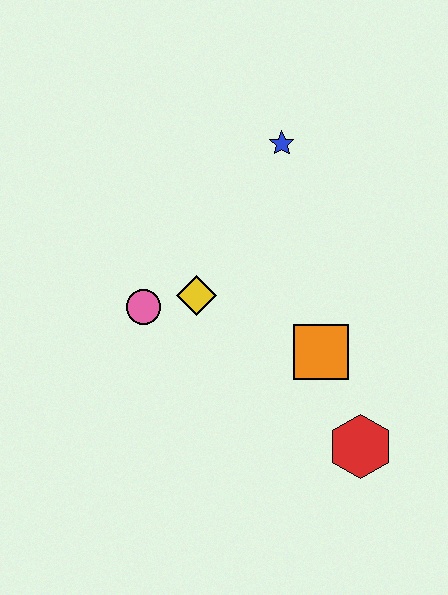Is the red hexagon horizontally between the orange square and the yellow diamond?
No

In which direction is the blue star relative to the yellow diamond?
The blue star is above the yellow diamond.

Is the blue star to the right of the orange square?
No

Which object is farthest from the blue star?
The red hexagon is farthest from the blue star.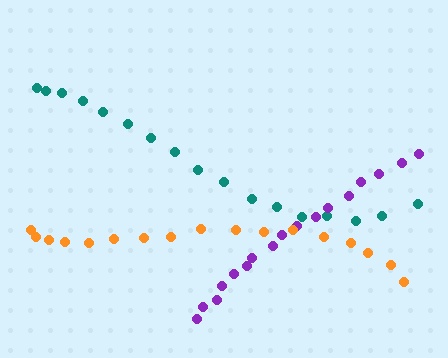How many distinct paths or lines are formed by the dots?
There are 3 distinct paths.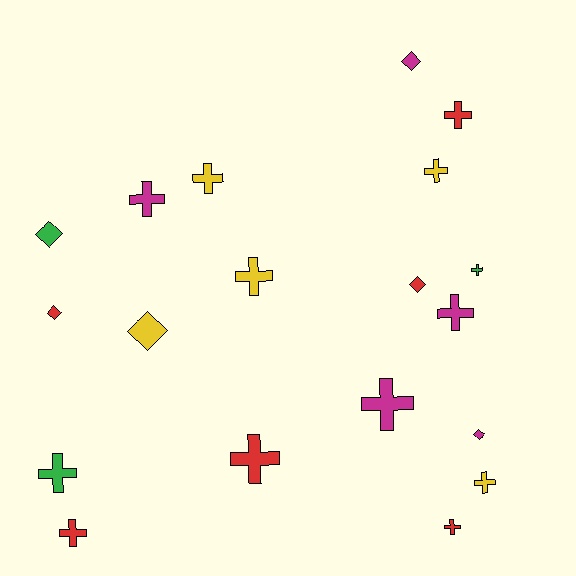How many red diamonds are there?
There are 2 red diamonds.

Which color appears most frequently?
Red, with 6 objects.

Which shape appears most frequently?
Cross, with 13 objects.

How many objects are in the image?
There are 19 objects.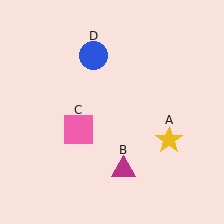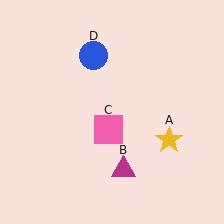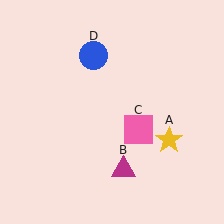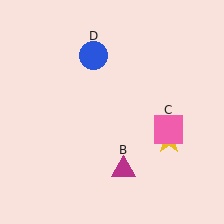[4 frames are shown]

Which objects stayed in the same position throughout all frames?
Yellow star (object A) and magenta triangle (object B) and blue circle (object D) remained stationary.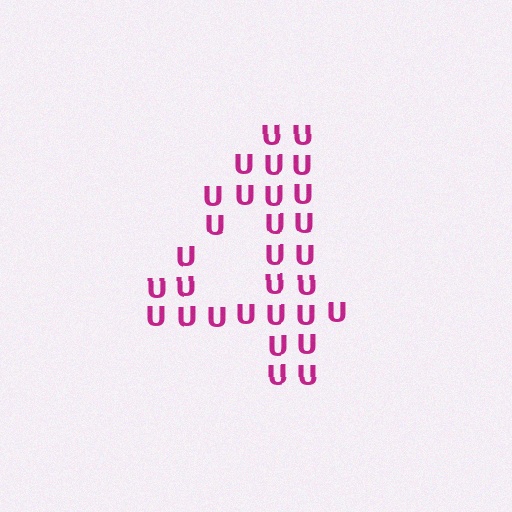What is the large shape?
The large shape is the digit 4.